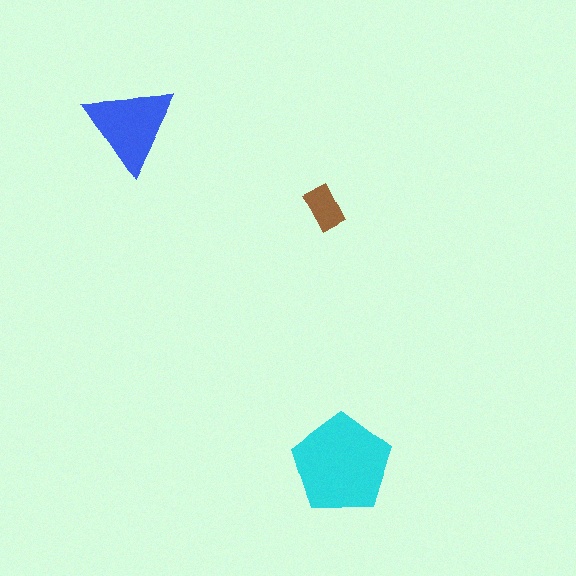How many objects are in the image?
There are 3 objects in the image.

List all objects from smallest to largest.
The brown rectangle, the blue triangle, the cyan pentagon.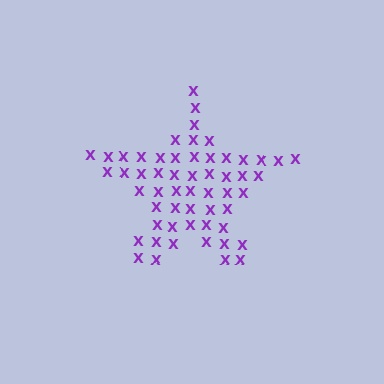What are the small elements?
The small elements are letter X's.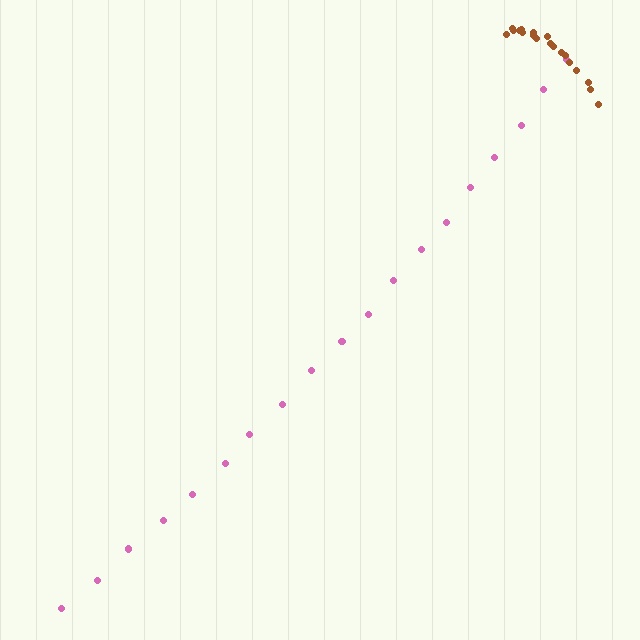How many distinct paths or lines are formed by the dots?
There are 2 distinct paths.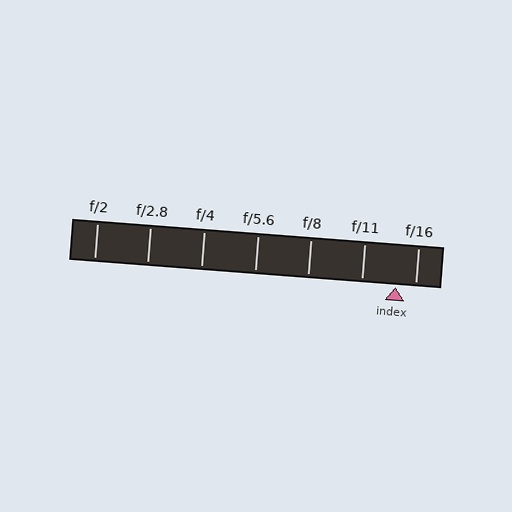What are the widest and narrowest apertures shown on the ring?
The widest aperture shown is f/2 and the narrowest is f/16.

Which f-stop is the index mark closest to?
The index mark is closest to f/16.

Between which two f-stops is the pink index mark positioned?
The index mark is between f/11 and f/16.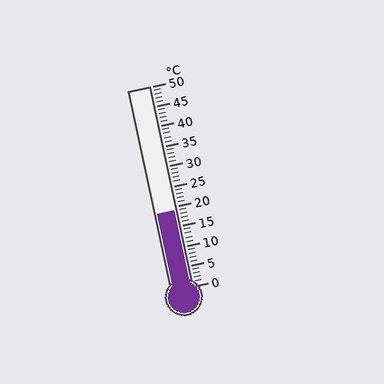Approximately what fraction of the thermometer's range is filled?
The thermometer is filled to approximately 40% of its range.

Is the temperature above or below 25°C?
The temperature is below 25°C.